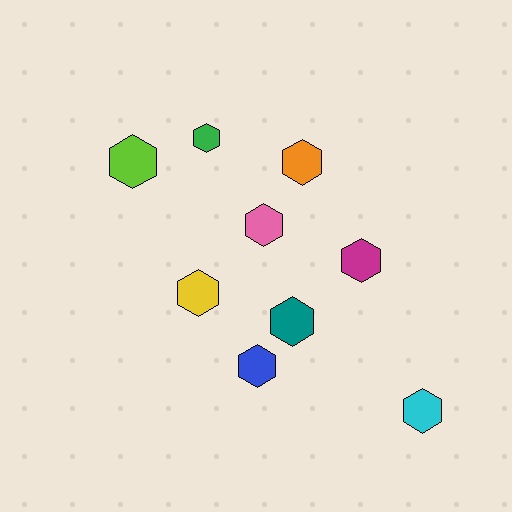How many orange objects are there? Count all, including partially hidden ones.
There is 1 orange object.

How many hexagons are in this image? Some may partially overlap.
There are 9 hexagons.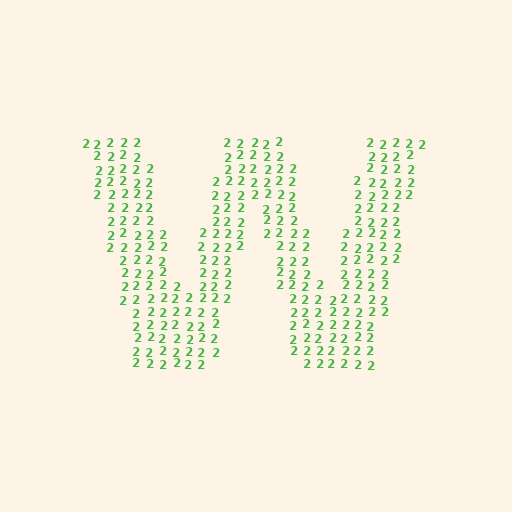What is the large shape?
The large shape is the letter W.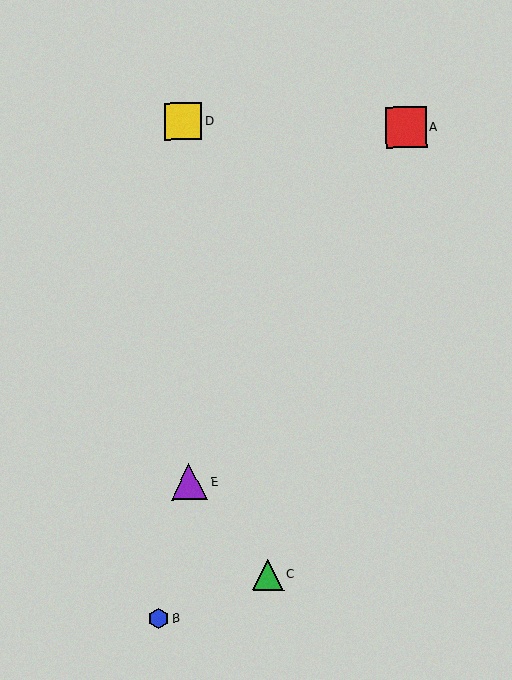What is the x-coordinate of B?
Object B is at x≈158.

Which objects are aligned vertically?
Objects D, E are aligned vertically.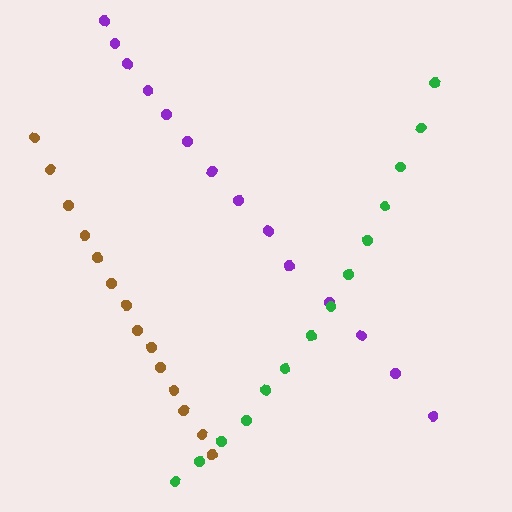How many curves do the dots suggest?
There are 3 distinct paths.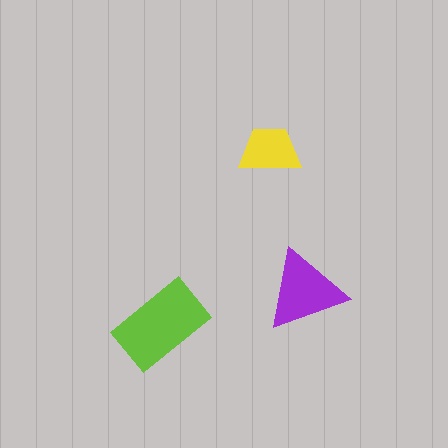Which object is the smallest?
The yellow trapezoid.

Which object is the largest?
The lime rectangle.